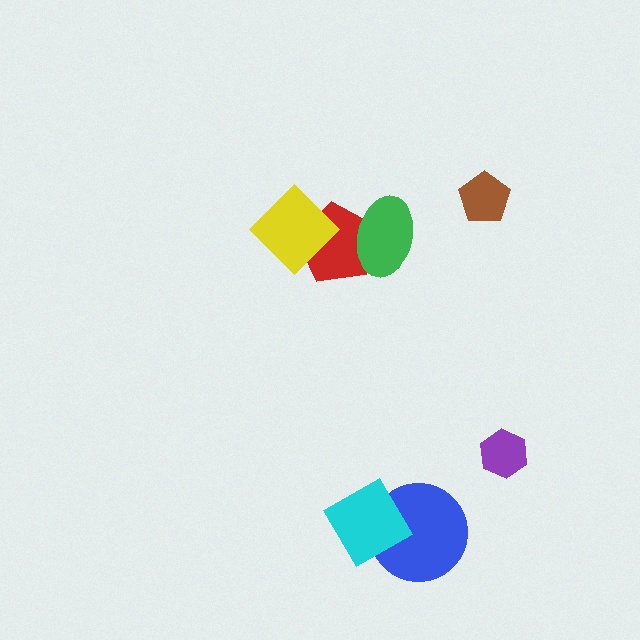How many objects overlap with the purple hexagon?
0 objects overlap with the purple hexagon.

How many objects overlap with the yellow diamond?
1 object overlaps with the yellow diamond.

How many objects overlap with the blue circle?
1 object overlaps with the blue circle.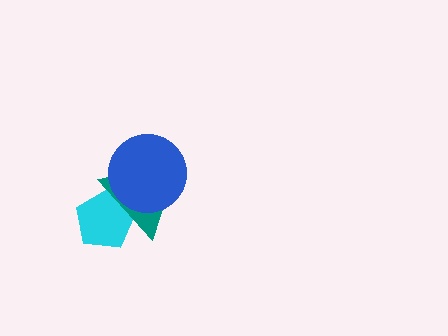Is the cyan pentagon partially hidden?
Yes, it is partially covered by another shape.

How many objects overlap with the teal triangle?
2 objects overlap with the teal triangle.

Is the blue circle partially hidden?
No, no other shape covers it.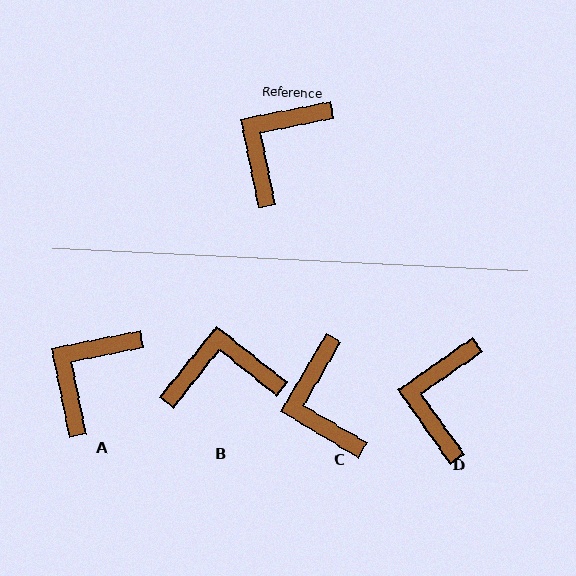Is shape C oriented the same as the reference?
No, it is off by about 48 degrees.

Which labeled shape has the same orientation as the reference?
A.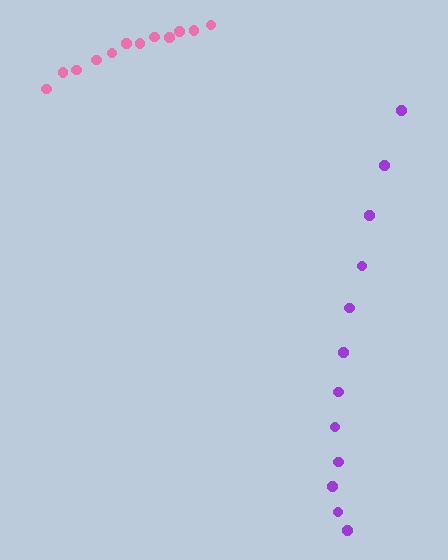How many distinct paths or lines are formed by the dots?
There are 2 distinct paths.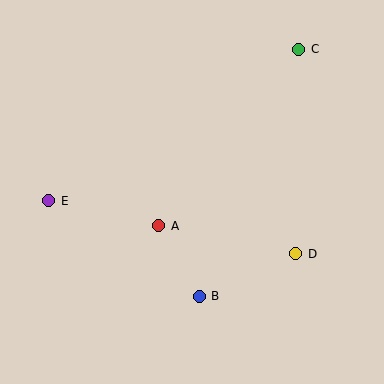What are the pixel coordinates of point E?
Point E is at (49, 201).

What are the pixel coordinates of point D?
Point D is at (296, 254).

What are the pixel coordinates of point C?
Point C is at (299, 49).